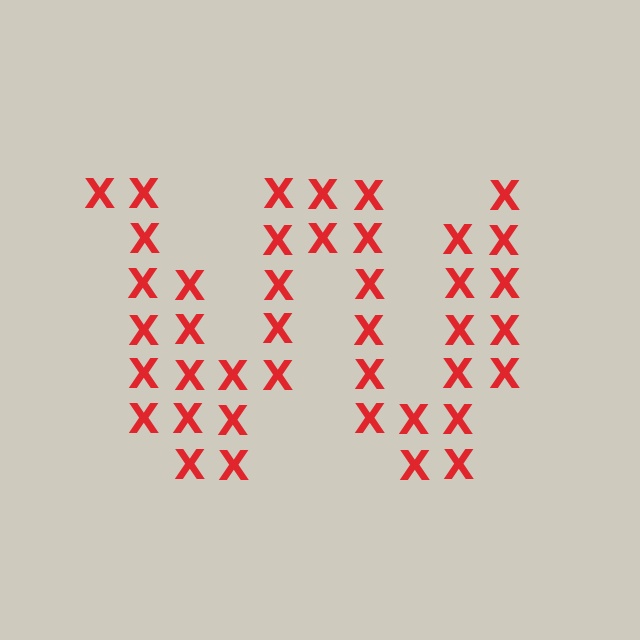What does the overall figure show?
The overall figure shows the letter W.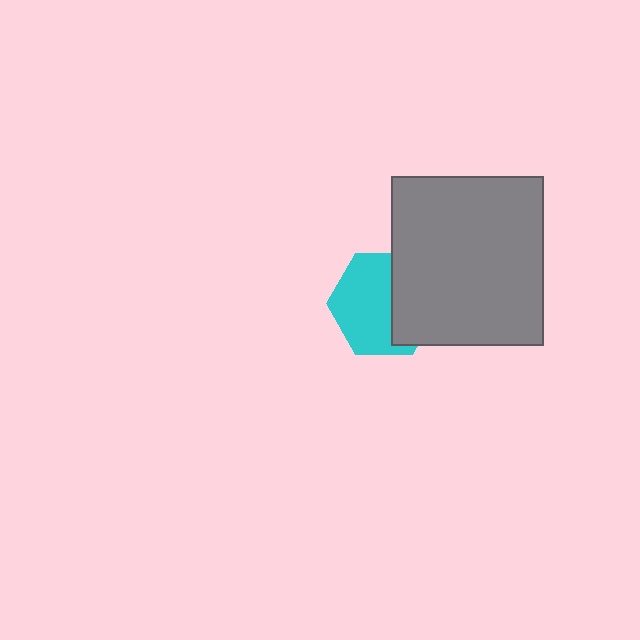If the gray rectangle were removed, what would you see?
You would see the complete cyan hexagon.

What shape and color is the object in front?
The object in front is a gray rectangle.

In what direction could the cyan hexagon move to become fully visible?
The cyan hexagon could move left. That would shift it out from behind the gray rectangle entirely.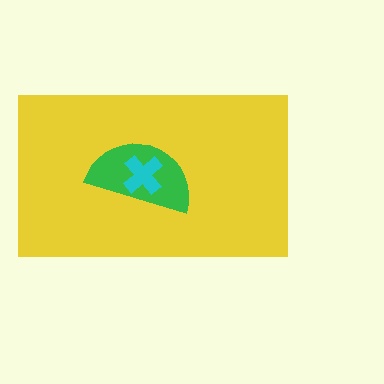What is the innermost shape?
The cyan cross.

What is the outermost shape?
The yellow rectangle.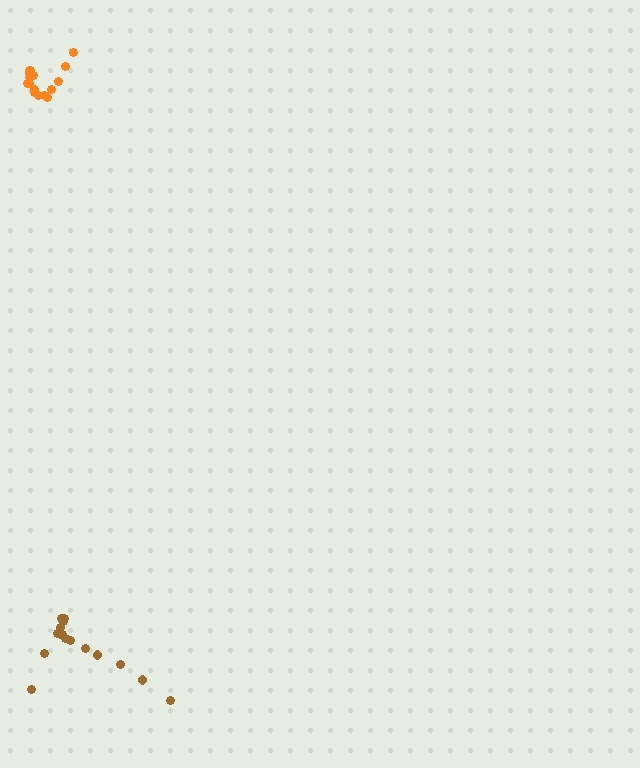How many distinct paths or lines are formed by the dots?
There are 2 distinct paths.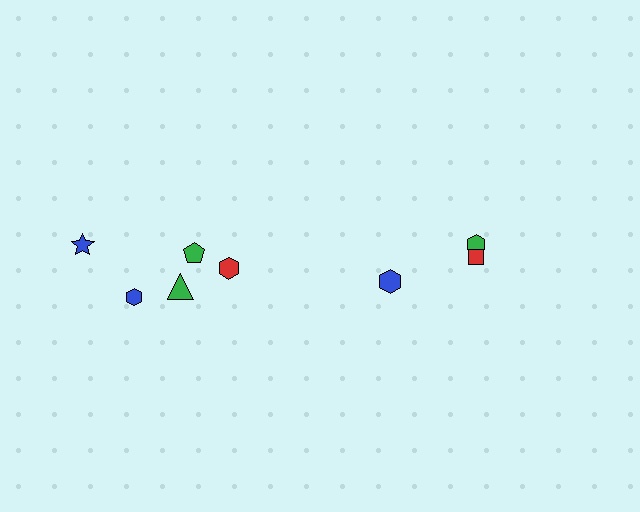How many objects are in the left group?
There are 5 objects.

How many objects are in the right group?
There are 3 objects.